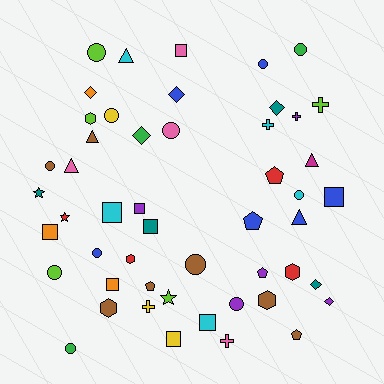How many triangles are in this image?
There are 5 triangles.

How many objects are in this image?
There are 50 objects.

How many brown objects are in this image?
There are 7 brown objects.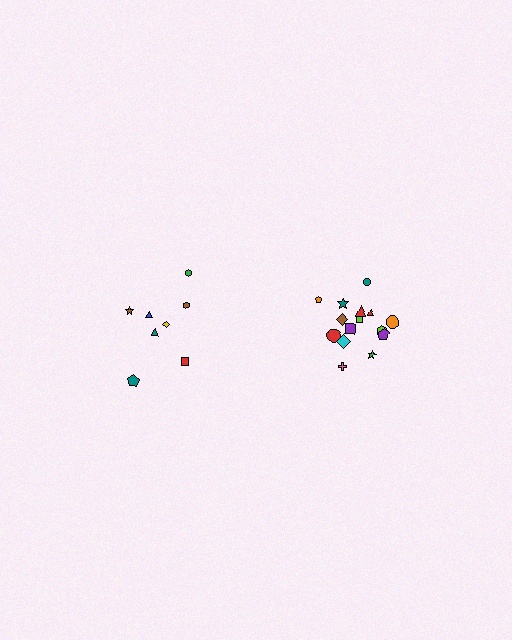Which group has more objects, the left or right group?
The right group.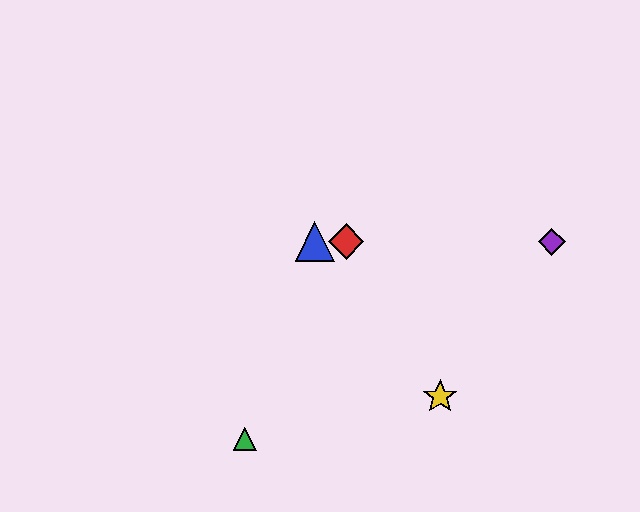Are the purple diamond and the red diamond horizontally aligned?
Yes, both are at y≈242.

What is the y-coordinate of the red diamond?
The red diamond is at y≈242.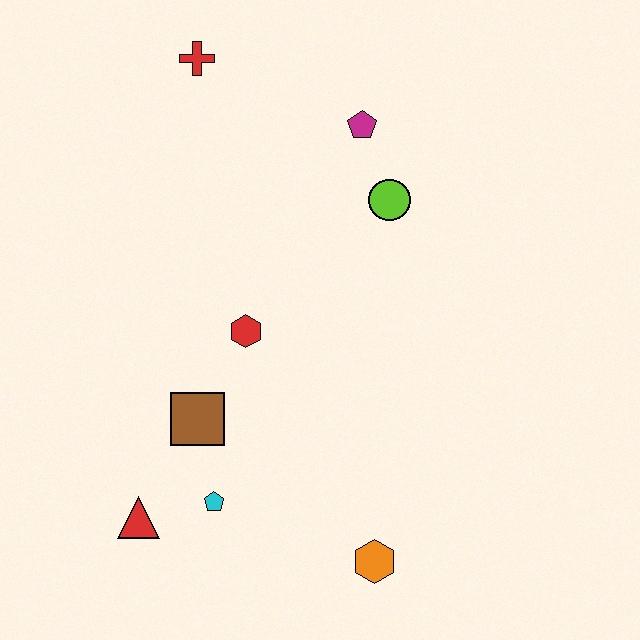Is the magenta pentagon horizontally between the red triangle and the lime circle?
Yes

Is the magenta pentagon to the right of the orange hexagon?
No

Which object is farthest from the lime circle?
The red triangle is farthest from the lime circle.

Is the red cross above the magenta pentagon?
Yes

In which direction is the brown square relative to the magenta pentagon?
The brown square is below the magenta pentagon.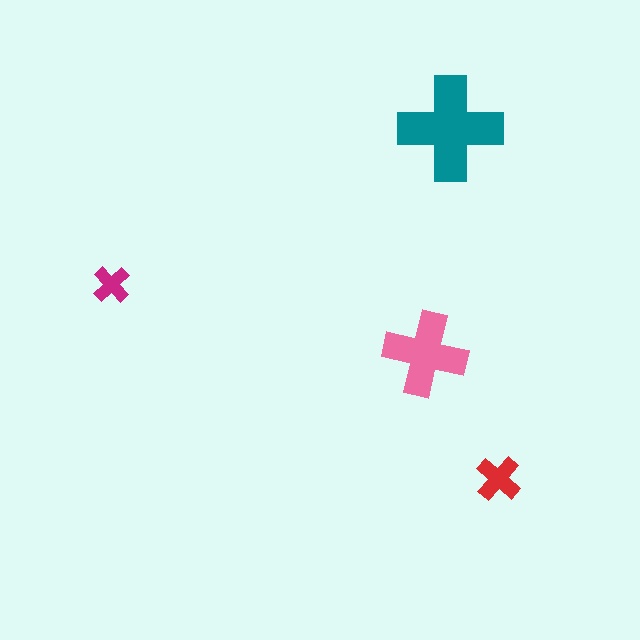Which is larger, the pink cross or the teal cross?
The teal one.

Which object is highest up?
The teal cross is topmost.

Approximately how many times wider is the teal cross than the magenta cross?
About 3 times wider.